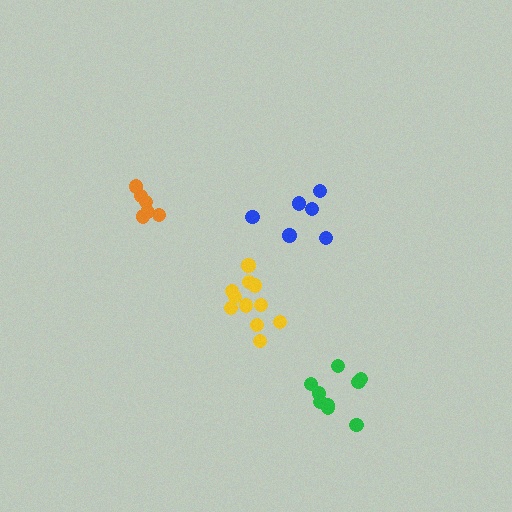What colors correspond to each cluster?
The clusters are colored: orange, blue, yellow, green.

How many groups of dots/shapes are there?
There are 4 groups.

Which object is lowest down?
The green cluster is bottommost.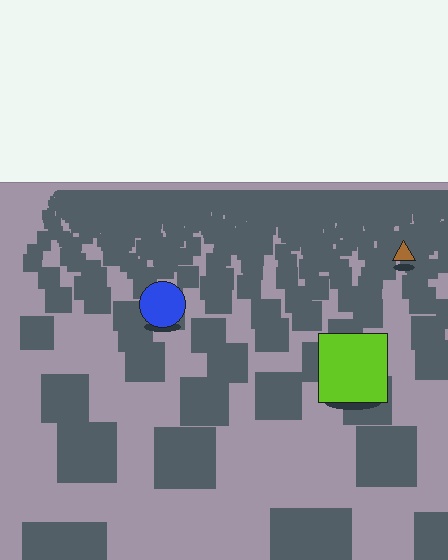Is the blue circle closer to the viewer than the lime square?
No. The lime square is closer — you can tell from the texture gradient: the ground texture is coarser near it.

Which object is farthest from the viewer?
The brown triangle is farthest from the viewer. It appears smaller and the ground texture around it is denser.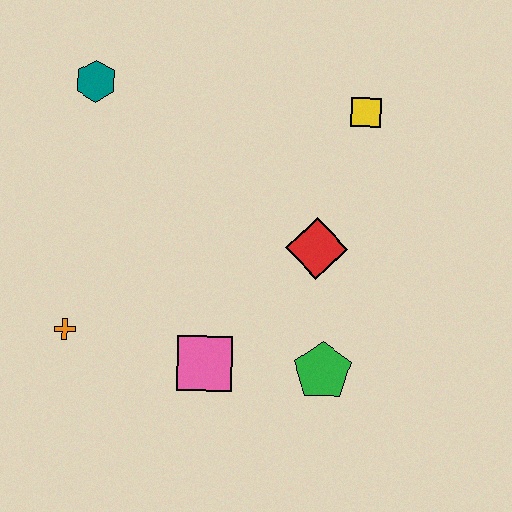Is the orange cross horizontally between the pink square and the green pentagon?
No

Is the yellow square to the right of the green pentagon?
Yes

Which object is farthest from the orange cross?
The yellow square is farthest from the orange cross.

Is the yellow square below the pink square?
No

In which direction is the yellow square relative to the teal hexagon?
The yellow square is to the right of the teal hexagon.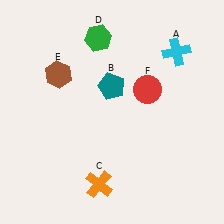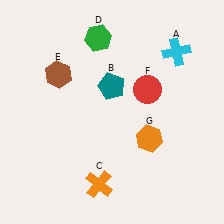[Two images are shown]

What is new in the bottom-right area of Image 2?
An orange hexagon (G) was added in the bottom-right area of Image 2.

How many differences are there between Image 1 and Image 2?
There is 1 difference between the two images.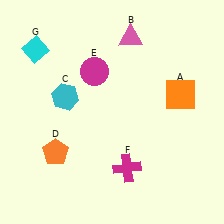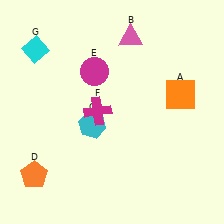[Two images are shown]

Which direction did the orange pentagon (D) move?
The orange pentagon (D) moved down.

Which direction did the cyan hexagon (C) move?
The cyan hexagon (C) moved down.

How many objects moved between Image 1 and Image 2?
3 objects moved between the two images.